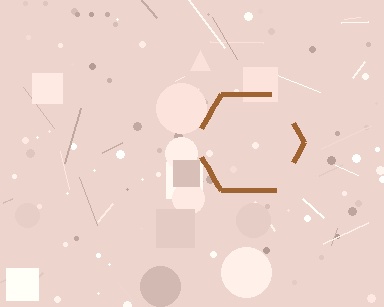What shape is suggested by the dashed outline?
The dashed outline suggests a hexagon.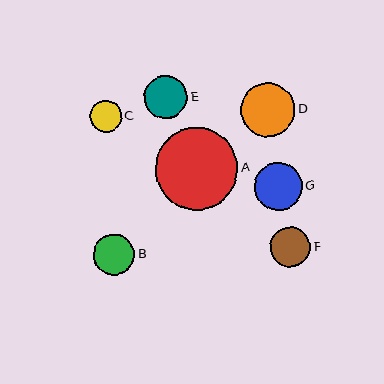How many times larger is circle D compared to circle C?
Circle D is approximately 1.7 times the size of circle C.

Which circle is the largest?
Circle A is the largest with a size of approximately 83 pixels.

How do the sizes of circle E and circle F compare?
Circle E and circle F are approximately the same size.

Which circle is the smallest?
Circle C is the smallest with a size of approximately 32 pixels.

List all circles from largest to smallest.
From largest to smallest: A, D, G, E, B, F, C.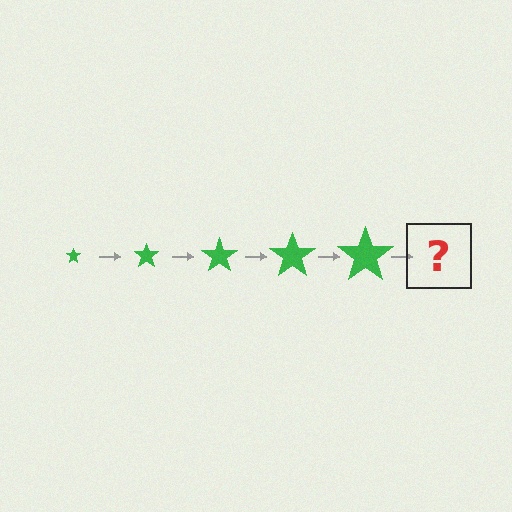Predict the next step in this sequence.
The next step is a green star, larger than the previous one.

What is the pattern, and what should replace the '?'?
The pattern is that the star gets progressively larger each step. The '?' should be a green star, larger than the previous one.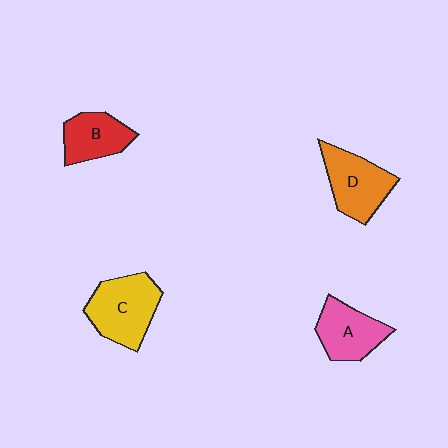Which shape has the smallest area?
Shape B (red).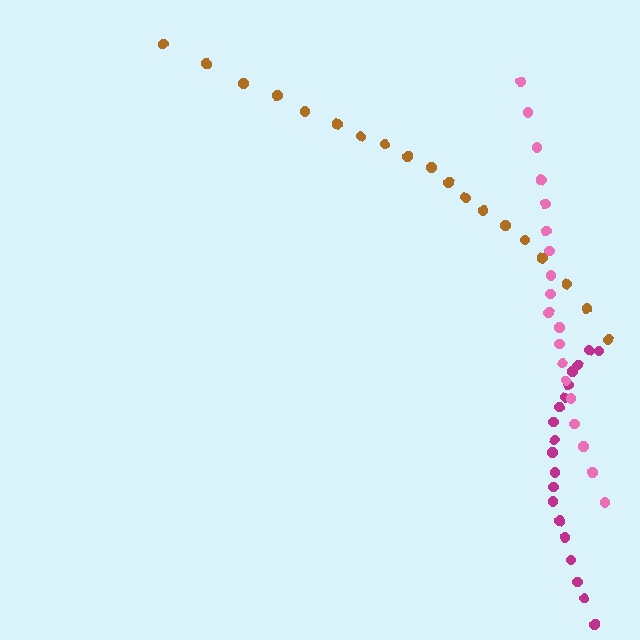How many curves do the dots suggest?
There are 3 distinct paths.